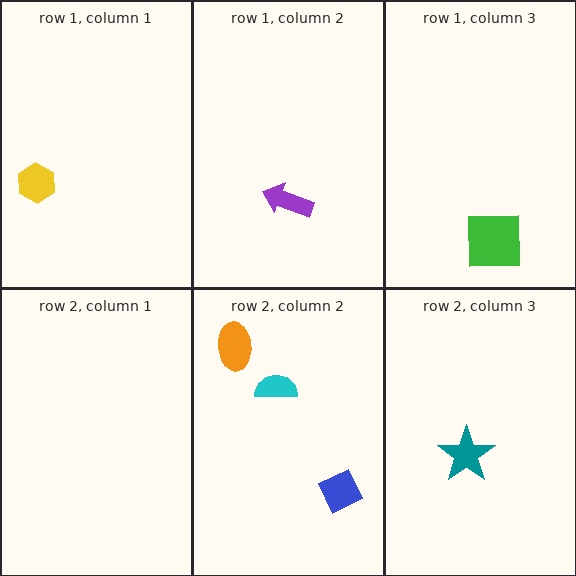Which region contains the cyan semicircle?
The row 2, column 2 region.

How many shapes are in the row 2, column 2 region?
3.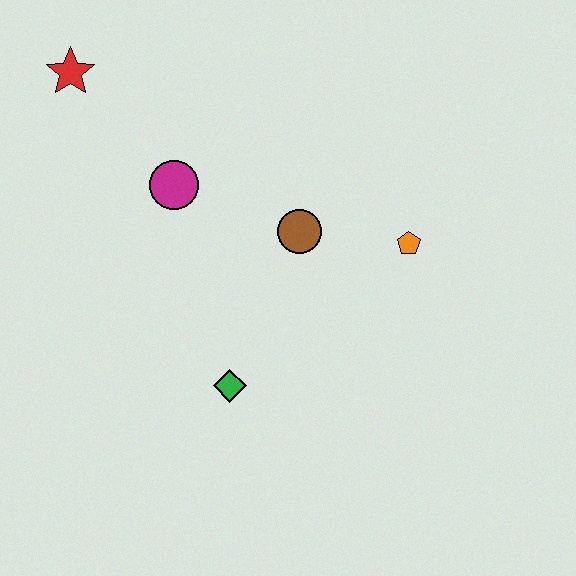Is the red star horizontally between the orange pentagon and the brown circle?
No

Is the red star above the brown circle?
Yes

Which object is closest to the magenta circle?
The brown circle is closest to the magenta circle.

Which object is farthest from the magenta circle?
The orange pentagon is farthest from the magenta circle.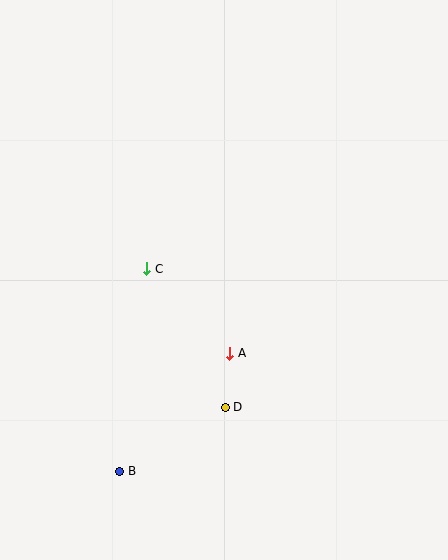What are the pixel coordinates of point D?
Point D is at (225, 408).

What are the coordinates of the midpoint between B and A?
The midpoint between B and A is at (175, 412).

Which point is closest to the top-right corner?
Point C is closest to the top-right corner.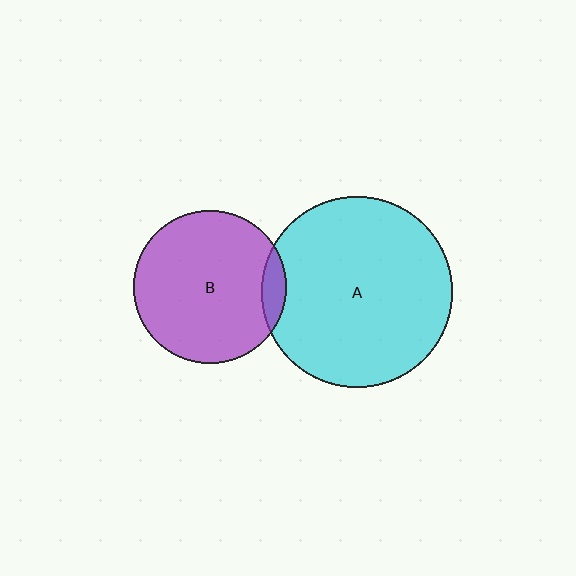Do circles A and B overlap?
Yes.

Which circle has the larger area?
Circle A (cyan).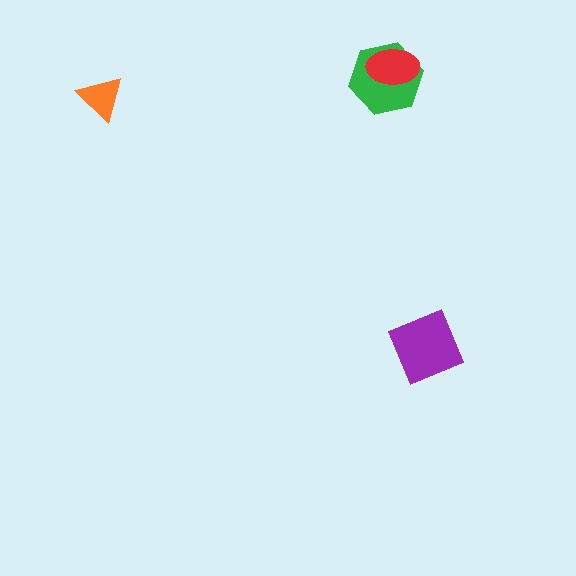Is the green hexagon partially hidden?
Yes, it is partially covered by another shape.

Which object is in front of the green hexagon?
The red ellipse is in front of the green hexagon.